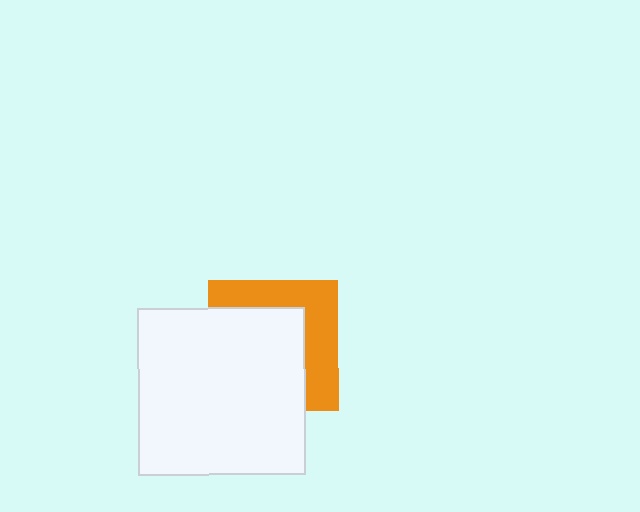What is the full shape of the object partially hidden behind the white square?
The partially hidden object is an orange square.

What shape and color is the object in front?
The object in front is a white square.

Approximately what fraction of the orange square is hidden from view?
Roughly 59% of the orange square is hidden behind the white square.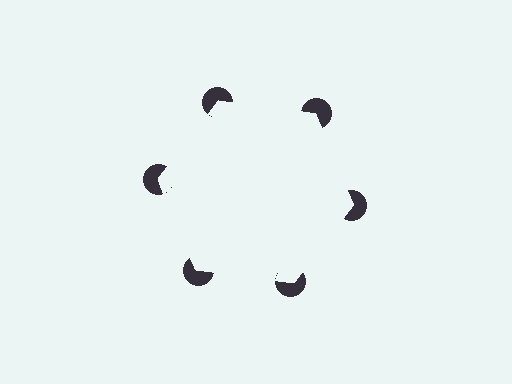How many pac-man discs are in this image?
There are 6 — one at each vertex of the illusory hexagon.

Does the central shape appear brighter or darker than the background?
It typically appears slightly brighter than the background, even though no actual brightness change is drawn.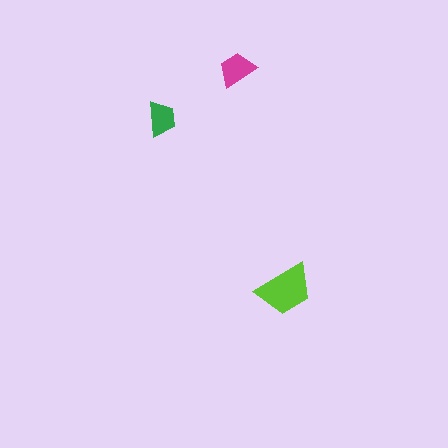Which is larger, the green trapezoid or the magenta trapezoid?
The magenta one.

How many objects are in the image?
There are 3 objects in the image.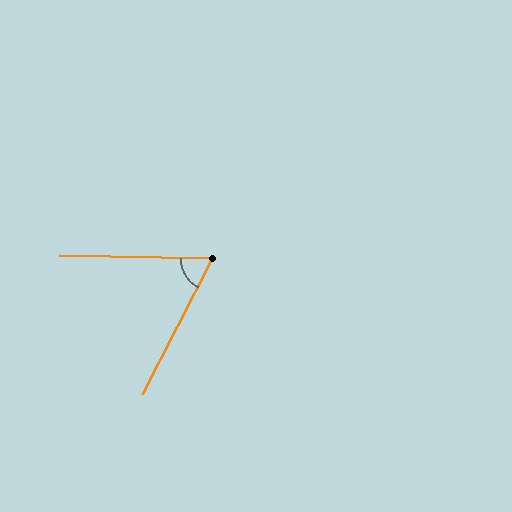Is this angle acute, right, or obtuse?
It is acute.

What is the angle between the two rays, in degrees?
Approximately 64 degrees.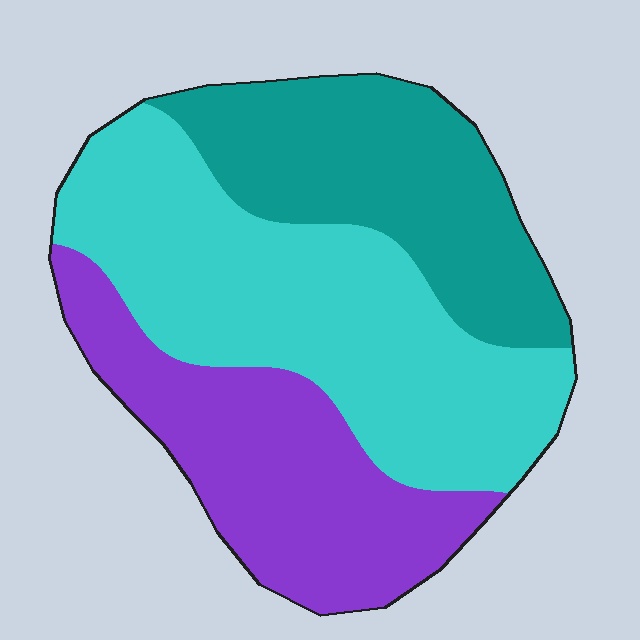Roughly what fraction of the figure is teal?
Teal takes up between a sixth and a third of the figure.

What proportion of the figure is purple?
Purple covers 29% of the figure.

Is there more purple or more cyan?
Cyan.